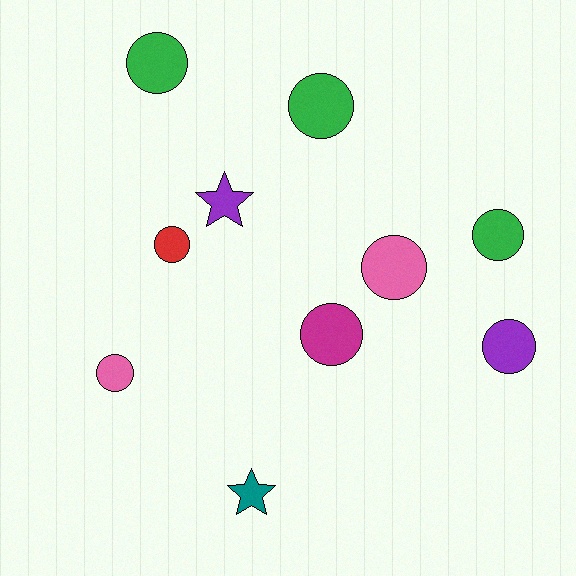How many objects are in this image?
There are 10 objects.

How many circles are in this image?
There are 8 circles.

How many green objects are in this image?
There are 3 green objects.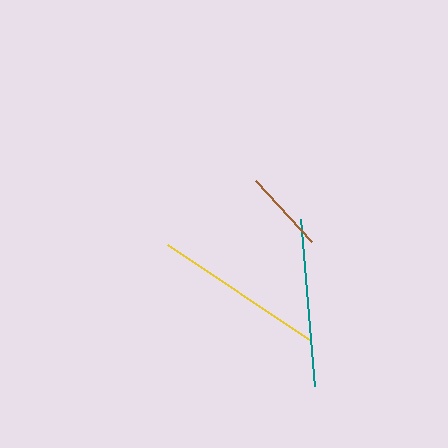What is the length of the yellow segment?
The yellow segment is approximately 172 pixels long.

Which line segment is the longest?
The yellow line is the longest at approximately 172 pixels.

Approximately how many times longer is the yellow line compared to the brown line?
The yellow line is approximately 2.1 times the length of the brown line.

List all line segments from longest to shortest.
From longest to shortest: yellow, teal, brown.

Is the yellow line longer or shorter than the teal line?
The yellow line is longer than the teal line.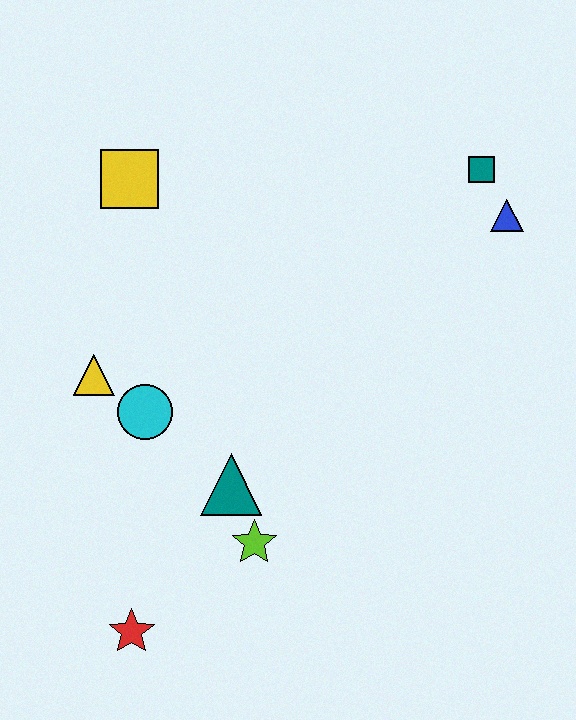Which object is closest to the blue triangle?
The teal square is closest to the blue triangle.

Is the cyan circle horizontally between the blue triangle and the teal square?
No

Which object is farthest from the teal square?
The red star is farthest from the teal square.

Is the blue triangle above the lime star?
Yes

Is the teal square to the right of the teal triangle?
Yes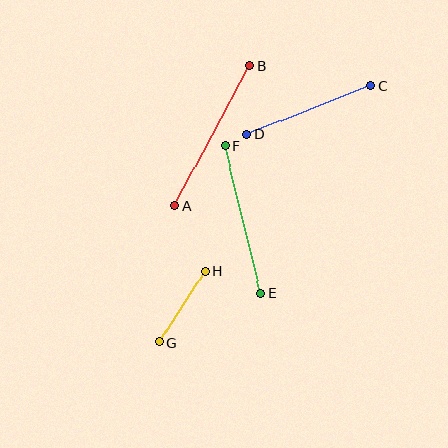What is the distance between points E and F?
The distance is approximately 152 pixels.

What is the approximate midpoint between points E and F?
The midpoint is at approximately (243, 220) pixels.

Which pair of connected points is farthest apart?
Points A and B are farthest apart.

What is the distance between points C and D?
The distance is approximately 133 pixels.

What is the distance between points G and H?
The distance is approximately 85 pixels.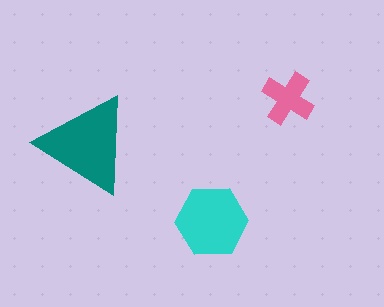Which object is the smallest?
The pink cross.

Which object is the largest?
The teal triangle.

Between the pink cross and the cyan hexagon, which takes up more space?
The cyan hexagon.